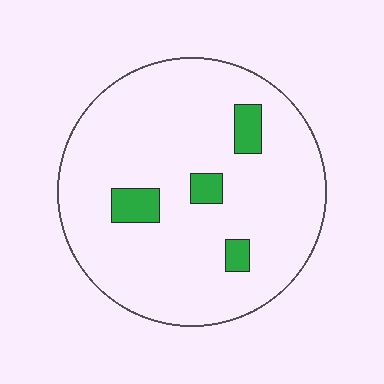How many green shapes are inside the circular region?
4.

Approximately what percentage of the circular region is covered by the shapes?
Approximately 10%.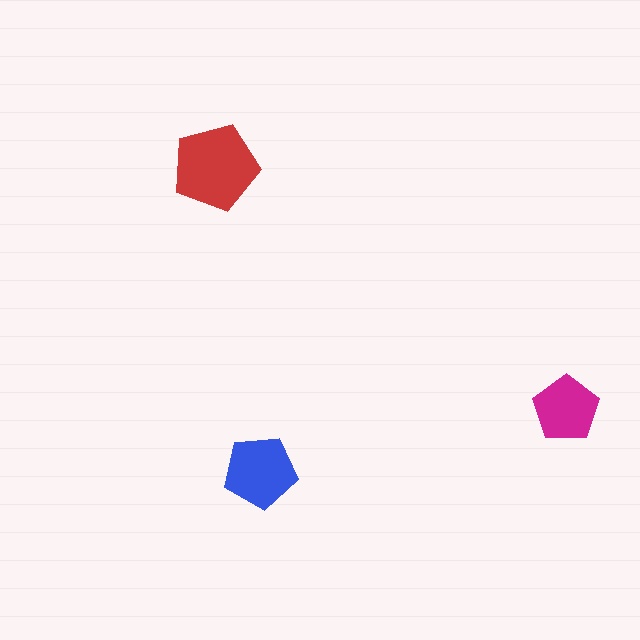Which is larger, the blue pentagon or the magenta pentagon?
The blue one.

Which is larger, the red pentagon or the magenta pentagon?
The red one.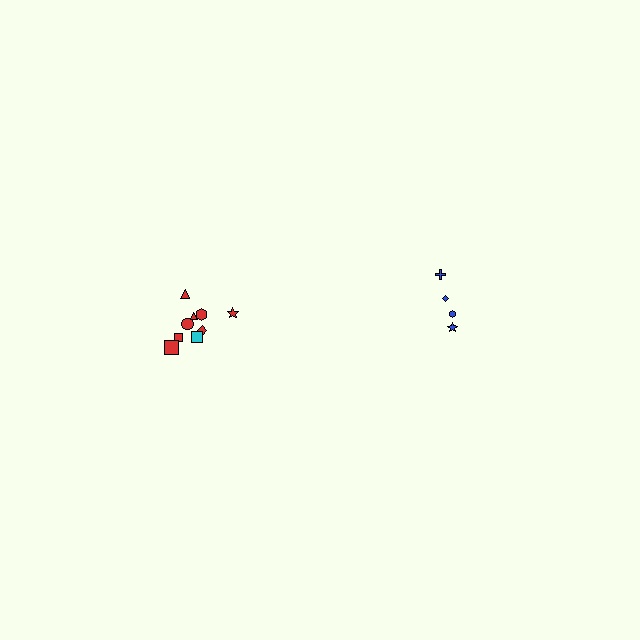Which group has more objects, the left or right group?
The left group.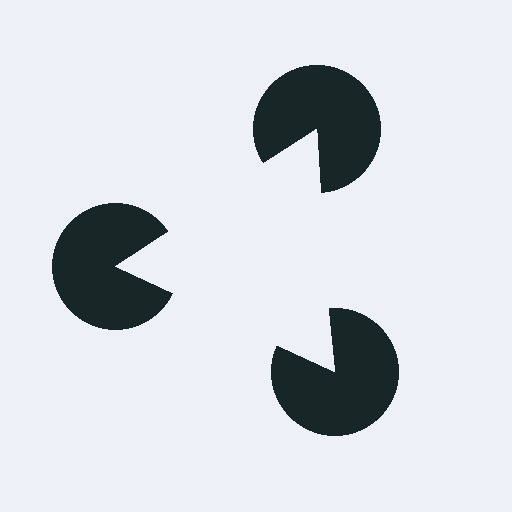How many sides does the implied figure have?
3 sides.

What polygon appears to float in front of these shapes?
An illusory triangle — its edges are inferred from the aligned wedge cuts in the pac-man discs, not physically drawn.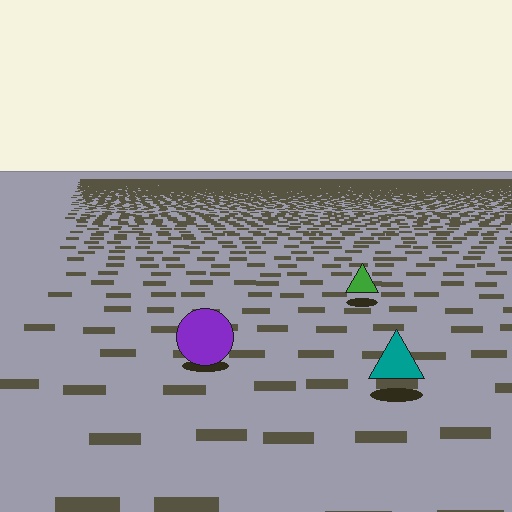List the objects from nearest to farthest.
From nearest to farthest: the teal triangle, the purple circle, the green triangle.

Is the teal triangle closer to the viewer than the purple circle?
Yes. The teal triangle is closer — you can tell from the texture gradient: the ground texture is coarser near it.